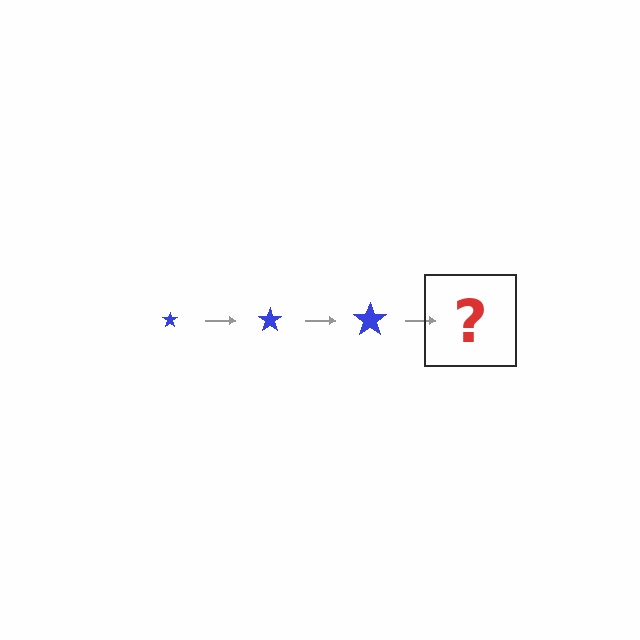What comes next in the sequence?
The next element should be a blue star, larger than the previous one.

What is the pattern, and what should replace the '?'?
The pattern is that the star gets progressively larger each step. The '?' should be a blue star, larger than the previous one.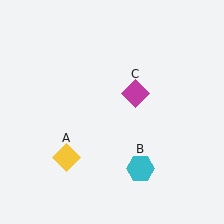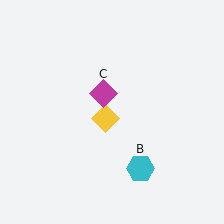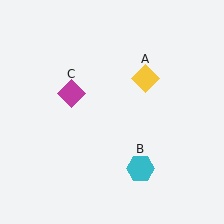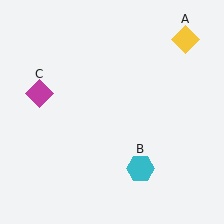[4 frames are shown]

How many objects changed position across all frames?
2 objects changed position: yellow diamond (object A), magenta diamond (object C).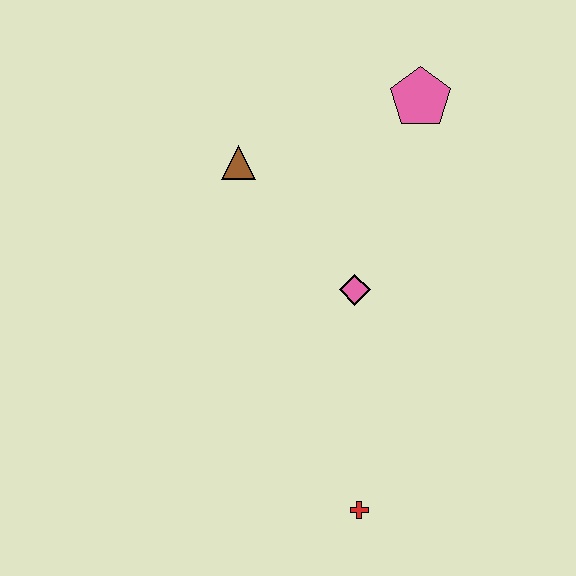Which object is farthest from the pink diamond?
The red cross is farthest from the pink diamond.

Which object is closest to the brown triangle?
The pink diamond is closest to the brown triangle.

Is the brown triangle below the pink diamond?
No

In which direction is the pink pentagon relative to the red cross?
The pink pentagon is above the red cross.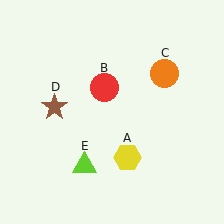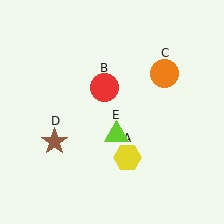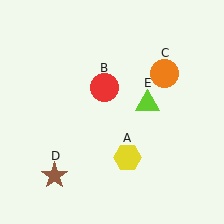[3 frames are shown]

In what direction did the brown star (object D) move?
The brown star (object D) moved down.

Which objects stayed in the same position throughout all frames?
Yellow hexagon (object A) and red circle (object B) and orange circle (object C) remained stationary.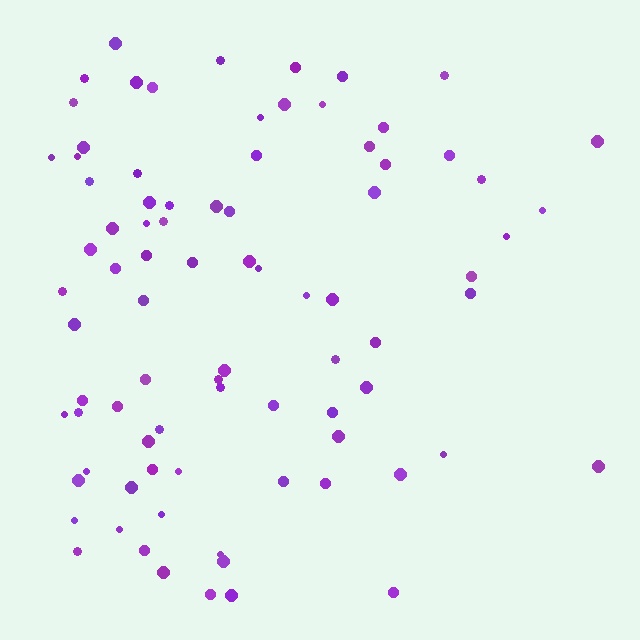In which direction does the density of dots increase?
From right to left, with the left side densest.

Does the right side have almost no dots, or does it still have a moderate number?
Still a moderate number, just noticeably fewer than the left.